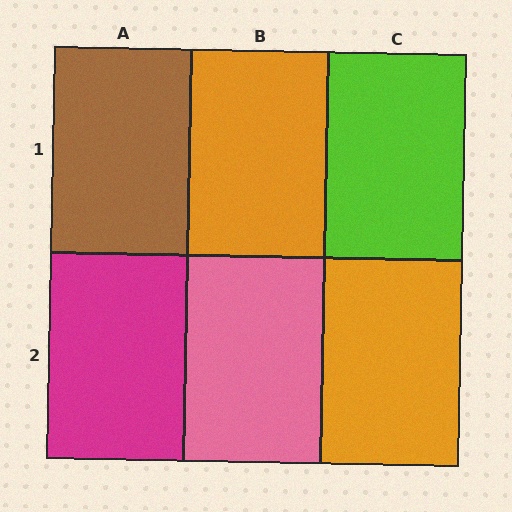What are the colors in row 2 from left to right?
Magenta, pink, orange.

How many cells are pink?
1 cell is pink.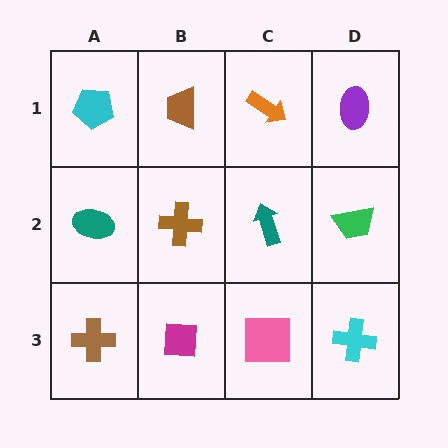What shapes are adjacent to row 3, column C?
A teal arrow (row 2, column C), a magenta square (row 3, column B), a cyan cross (row 3, column D).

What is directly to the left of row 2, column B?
A teal ellipse.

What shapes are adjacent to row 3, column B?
A brown cross (row 2, column B), a brown cross (row 3, column A), a pink square (row 3, column C).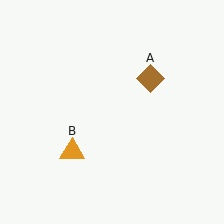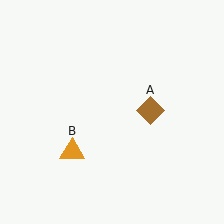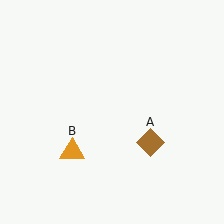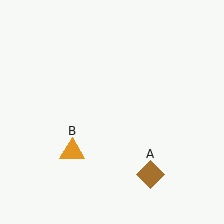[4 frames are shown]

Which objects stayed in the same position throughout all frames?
Orange triangle (object B) remained stationary.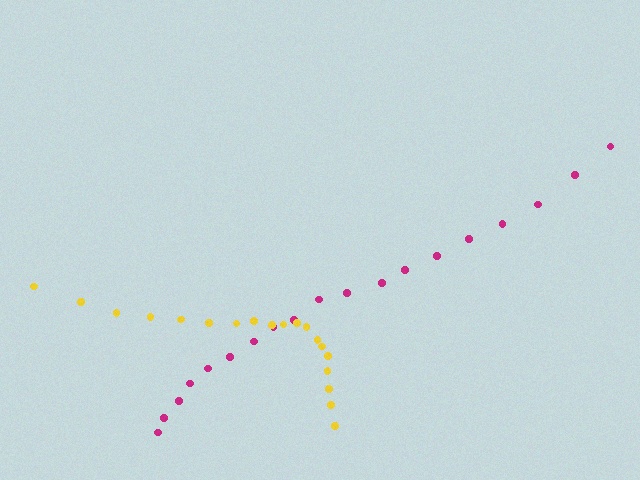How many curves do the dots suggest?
There are 2 distinct paths.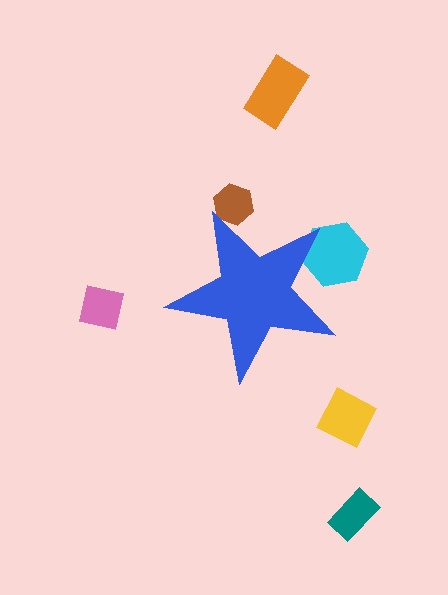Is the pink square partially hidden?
No, the pink square is fully visible.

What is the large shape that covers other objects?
A blue star.